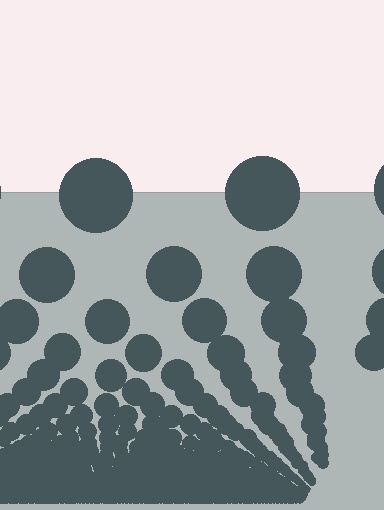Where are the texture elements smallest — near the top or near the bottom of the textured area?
Near the bottom.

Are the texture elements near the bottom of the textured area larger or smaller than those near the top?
Smaller. The gradient is inverted — elements near the bottom are smaller and denser.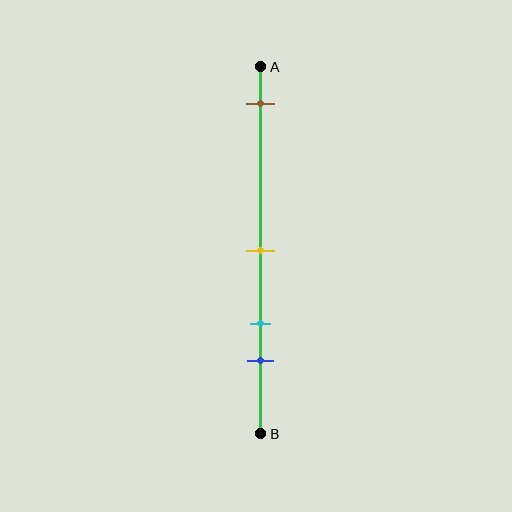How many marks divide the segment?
There are 4 marks dividing the segment.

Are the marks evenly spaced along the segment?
No, the marks are not evenly spaced.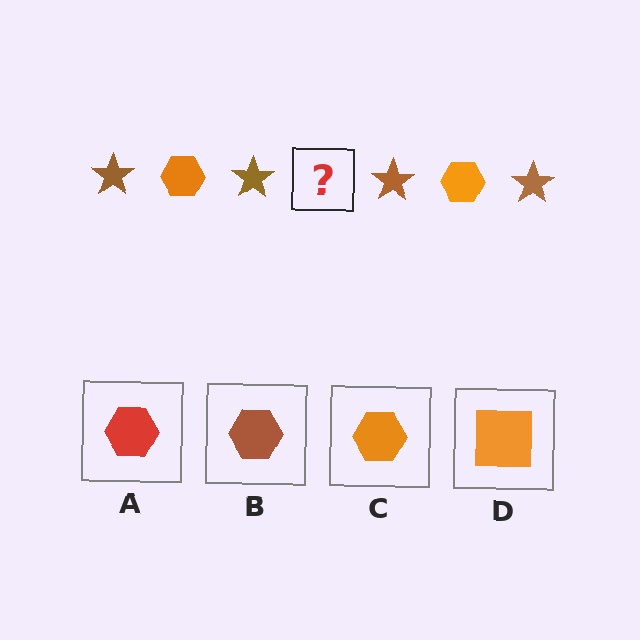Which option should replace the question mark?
Option C.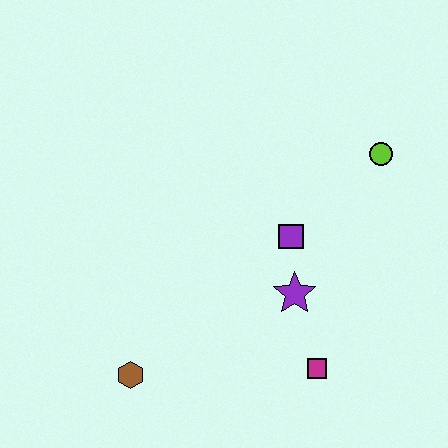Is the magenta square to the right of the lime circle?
No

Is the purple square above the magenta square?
Yes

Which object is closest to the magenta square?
The purple star is closest to the magenta square.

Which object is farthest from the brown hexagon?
The lime circle is farthest from the brown hexagon.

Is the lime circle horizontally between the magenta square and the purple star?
No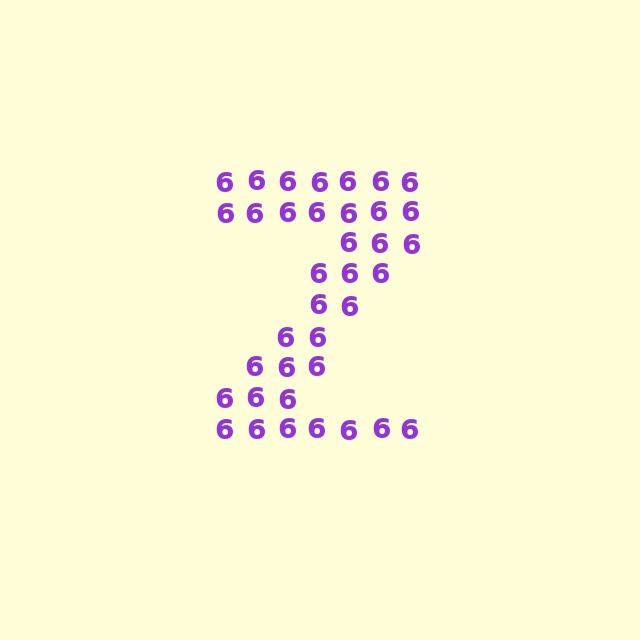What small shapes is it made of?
It is made of small digit 6's.